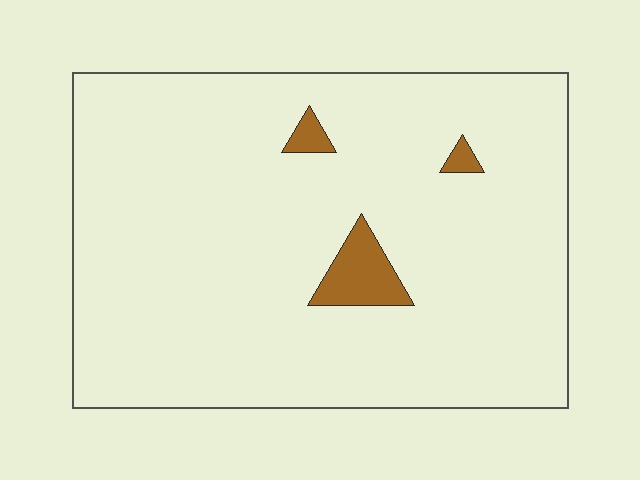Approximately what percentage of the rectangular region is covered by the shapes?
Approximately 5%.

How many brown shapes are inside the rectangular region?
3.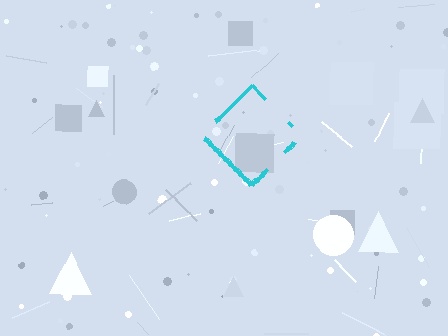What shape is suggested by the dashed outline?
The dashed outline suggests a diamond.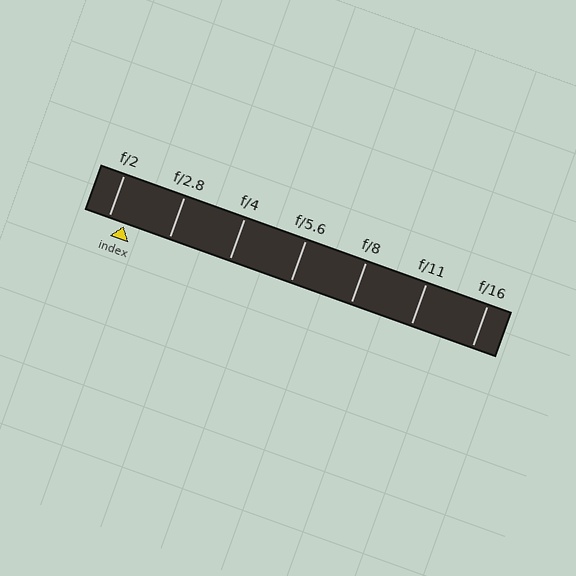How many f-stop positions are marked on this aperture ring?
There are 7 f-stop positions marked.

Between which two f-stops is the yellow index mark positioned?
The index mark is between f/2 and f/2.8.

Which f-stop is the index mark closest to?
The index mark is closest to f/2.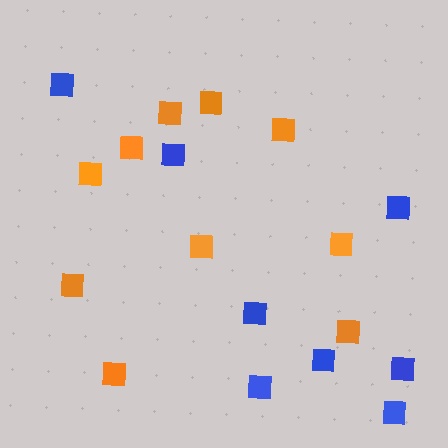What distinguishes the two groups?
There are 2 groups: one group of orange squares (10) and one group of blue squares (8).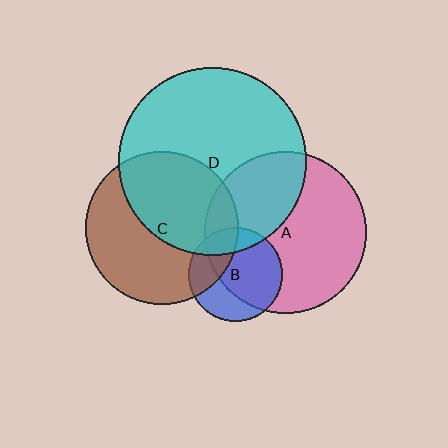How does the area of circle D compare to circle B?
Approximately 4.0 times.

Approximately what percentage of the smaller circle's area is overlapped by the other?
Approximately 30%.